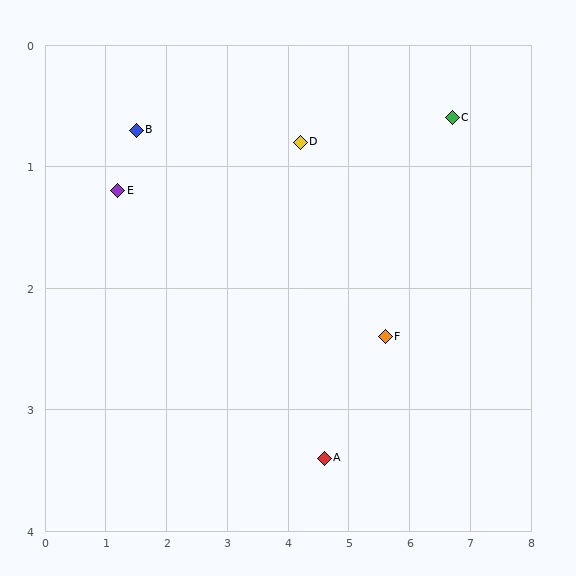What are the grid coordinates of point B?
Point B is at approximately (1.5, 0.7).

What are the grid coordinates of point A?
Point A is at approximately (4.6, 3.4).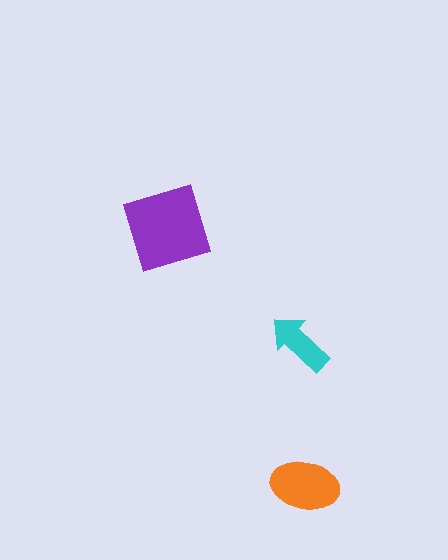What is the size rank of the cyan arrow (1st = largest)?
3rd.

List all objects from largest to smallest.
The purple square, the orange ellipse, the cyan arrow.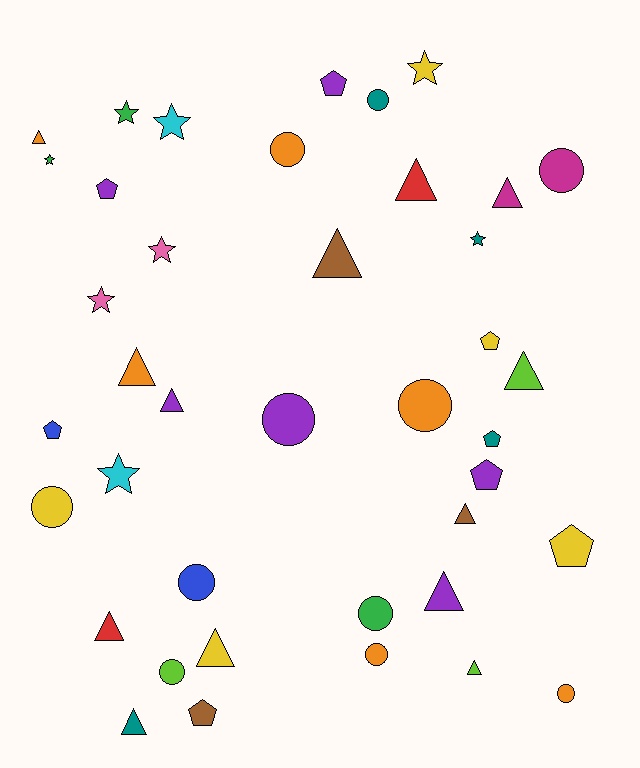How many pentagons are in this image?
There are 8 pentagons.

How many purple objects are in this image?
There are 6 purple objects.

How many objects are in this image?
There are 40 objects.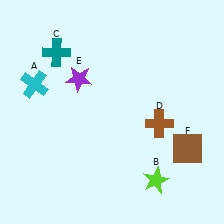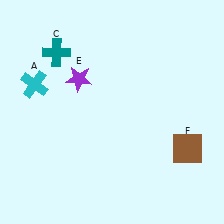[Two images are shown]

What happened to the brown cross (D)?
The brown cross (D) was removed in Image 2. It was in the bottom-right area of Image 1.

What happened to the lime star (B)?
The lime star (B) was removed in Image 2. It was in the bottom-right area of Image 1.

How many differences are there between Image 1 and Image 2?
There are 2 differences between the two images.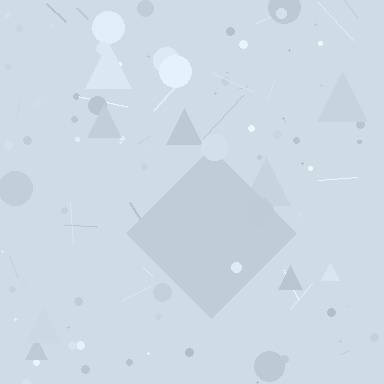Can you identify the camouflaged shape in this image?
The camouflaged shape is a diamond.